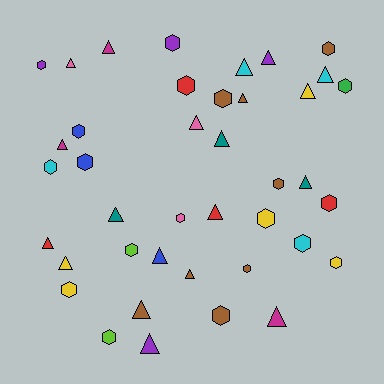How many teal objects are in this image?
There are 3 teal objects.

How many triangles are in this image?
There are 20 triangles.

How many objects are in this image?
There are 40 objects.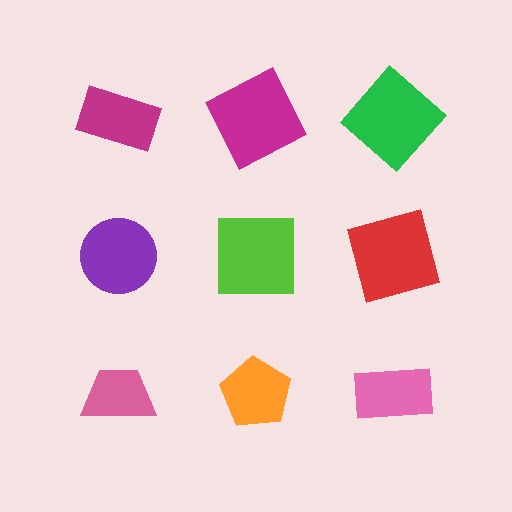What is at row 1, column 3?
A green diamond.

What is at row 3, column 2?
An orange pentagon.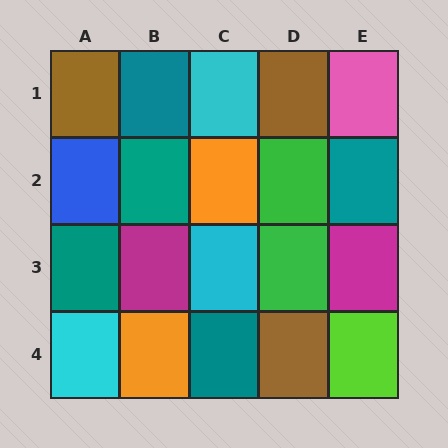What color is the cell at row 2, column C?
Orange.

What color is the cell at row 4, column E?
Lime.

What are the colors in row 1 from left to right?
Brown, teal, cyan, brown, pink.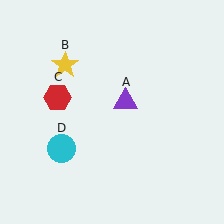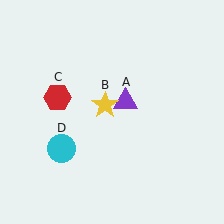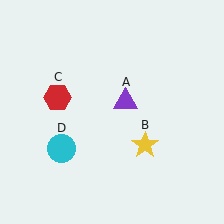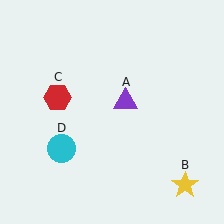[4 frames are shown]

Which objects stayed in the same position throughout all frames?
Purple triangle (object A) and red hexagon (object C) and cyan circle (object D) remained stationary.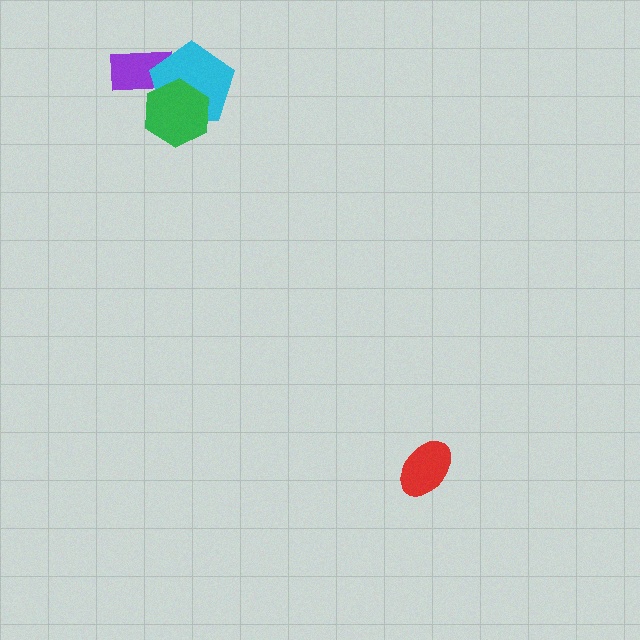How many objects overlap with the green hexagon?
2 objects overlap with the green hexagon.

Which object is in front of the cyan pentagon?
The green hexagon is in front of the cyan pentagon.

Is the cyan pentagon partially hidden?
Yes, it is partially covered by another shape.